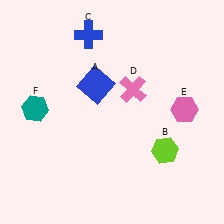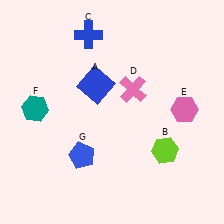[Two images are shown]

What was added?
A blue pentagon (G) was added in Image 2.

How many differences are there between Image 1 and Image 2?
There is 1 difference between the two images.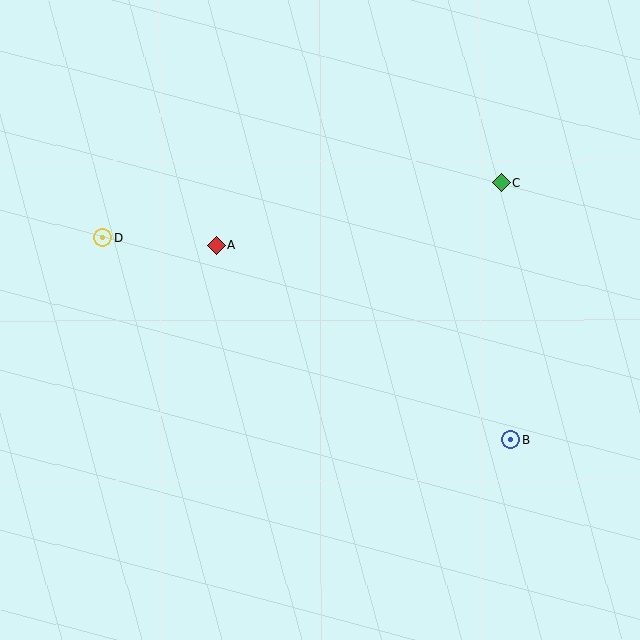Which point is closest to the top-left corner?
Point D is closest to the top-left corner.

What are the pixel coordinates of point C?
Point C is at (501, 182).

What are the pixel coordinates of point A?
Point A is at (216, 245).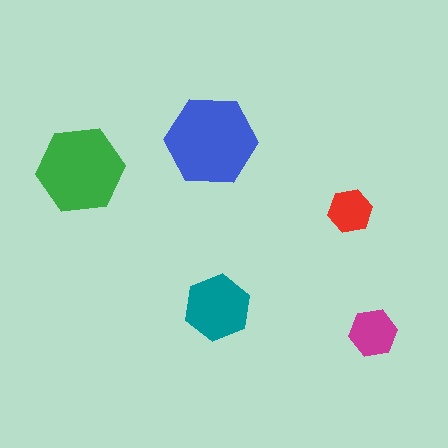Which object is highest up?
The blue hexagon is topmost.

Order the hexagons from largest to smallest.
the blue one, the green one, the teal one, the magenta one, the red one.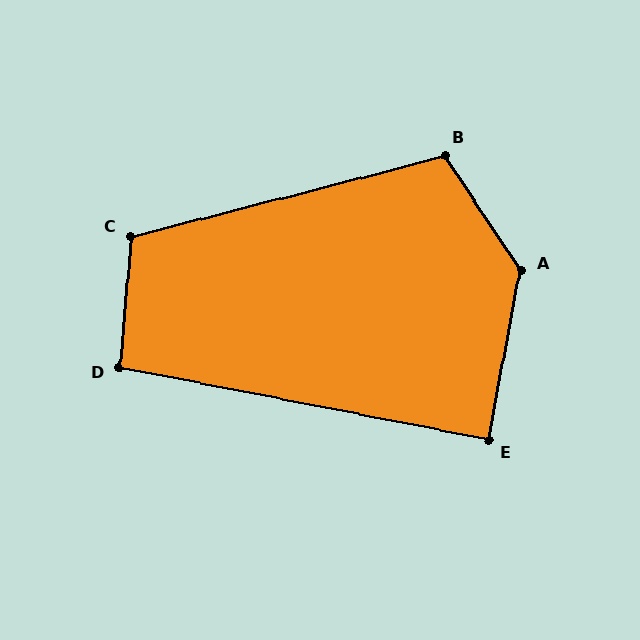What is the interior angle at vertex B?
Approximately 109 degrees (obtuse).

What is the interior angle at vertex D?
Approximately 96 degrees (obtuse).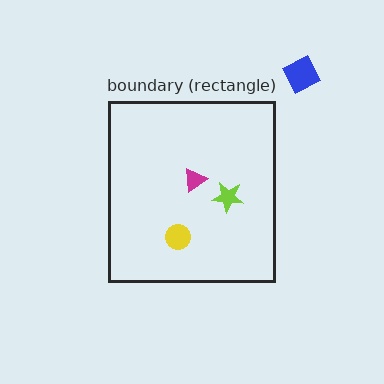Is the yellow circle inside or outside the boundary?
Inside.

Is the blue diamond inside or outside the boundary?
Outside.